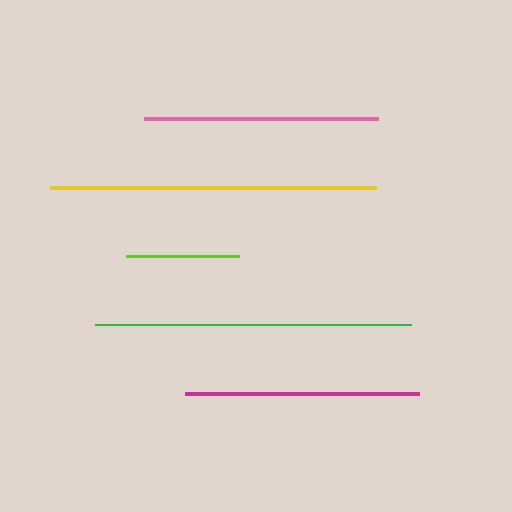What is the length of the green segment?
The green segment is approximately 316 pixels long.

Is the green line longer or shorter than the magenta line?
The green line is longer than the magenta line.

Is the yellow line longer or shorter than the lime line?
The yellow line is longer than the lime line.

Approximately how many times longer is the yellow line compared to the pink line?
The yellow line is approximately 1.4 times the length of the pink line.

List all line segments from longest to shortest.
From longest to shortest: yellow, green, magenta, pink, lime.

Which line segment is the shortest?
The lime line is the shortest at approximately 112 pixels.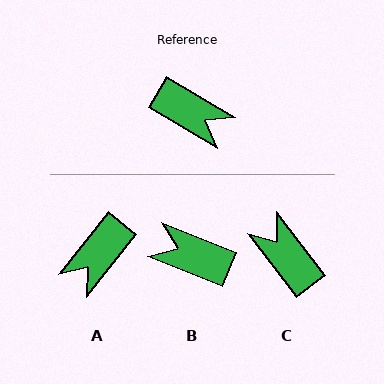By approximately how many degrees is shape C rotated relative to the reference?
Approximately 158 degrees counter-clockwise.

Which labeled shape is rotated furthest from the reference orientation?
B, about 171 degrees away.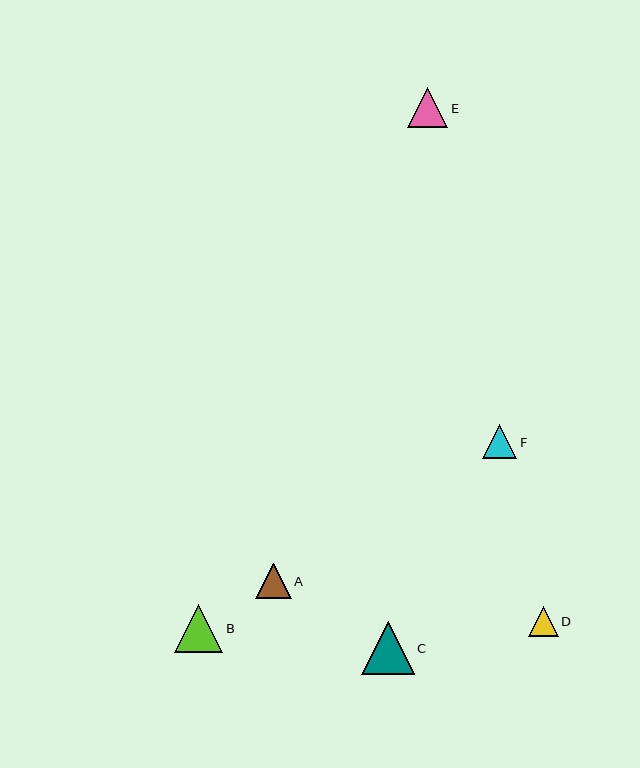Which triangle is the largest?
Triangle C is the largest with a size of approximately 53 pixels.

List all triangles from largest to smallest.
From largest to smallest: C, B, E, A, F, D.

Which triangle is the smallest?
Triangle D is the smallest with a size of approximately 30 pixels.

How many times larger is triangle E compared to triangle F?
Triangle E is approximately 1.2 times the size of triangle F.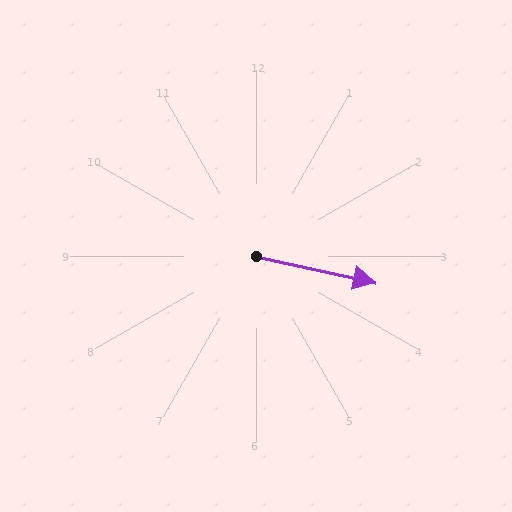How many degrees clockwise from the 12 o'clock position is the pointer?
Approximately 102 degrees.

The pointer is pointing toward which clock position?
Roughly 3 o'clock.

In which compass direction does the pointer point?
East.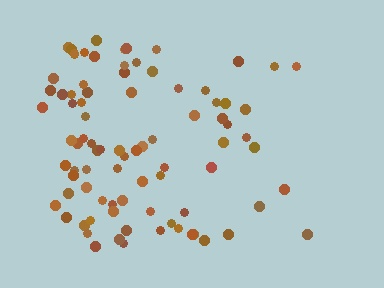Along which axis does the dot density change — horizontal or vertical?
Horizontal.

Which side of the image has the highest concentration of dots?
The left.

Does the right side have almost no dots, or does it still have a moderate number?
Still a moderate number, just noticeably fewer than the left.